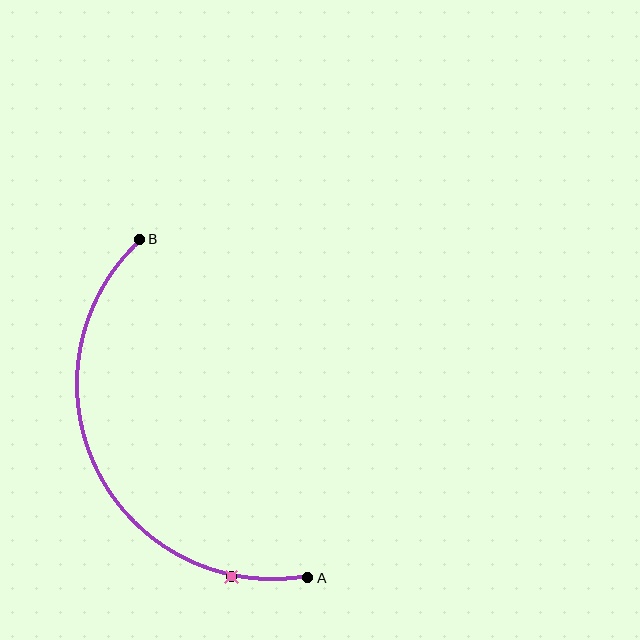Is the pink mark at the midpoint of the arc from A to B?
No. The pink mark lies on the arc but is closer to endpoint A. The arc midpoint would be at the point on the curve equidistant along the arc from both A and B.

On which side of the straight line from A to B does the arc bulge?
The arc bulges to the left of the straight line connecting A and B.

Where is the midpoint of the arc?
The arc midpoint is the point on the curve farthest from the straight line joining A and B. It sits to the left of that line.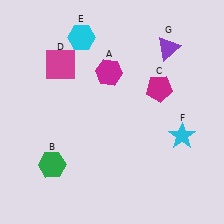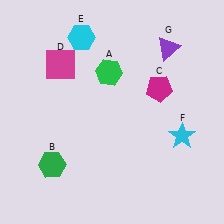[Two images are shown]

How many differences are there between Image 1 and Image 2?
There is 1 difference between the two images.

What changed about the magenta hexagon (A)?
In Image 1, A is magenta. In Image 2, it changed to green.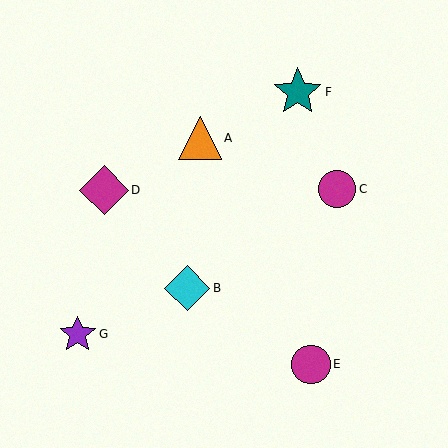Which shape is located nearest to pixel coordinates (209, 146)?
The orange triangle (labeled A) at (200, 138) is nearest to that location.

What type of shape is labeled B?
Shape B is a cyan diamond.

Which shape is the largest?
The teal star (labeled F) is the largest.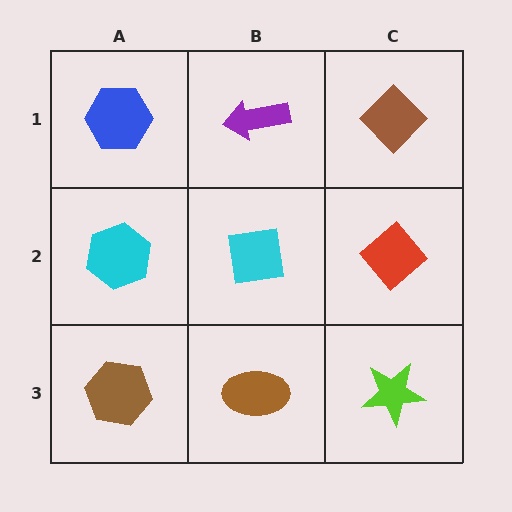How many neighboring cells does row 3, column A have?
2.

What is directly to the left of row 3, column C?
A brown ellipse.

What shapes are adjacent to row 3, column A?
A cyan hexagon (row 2, column A), a brown ellipse (row 3, column B).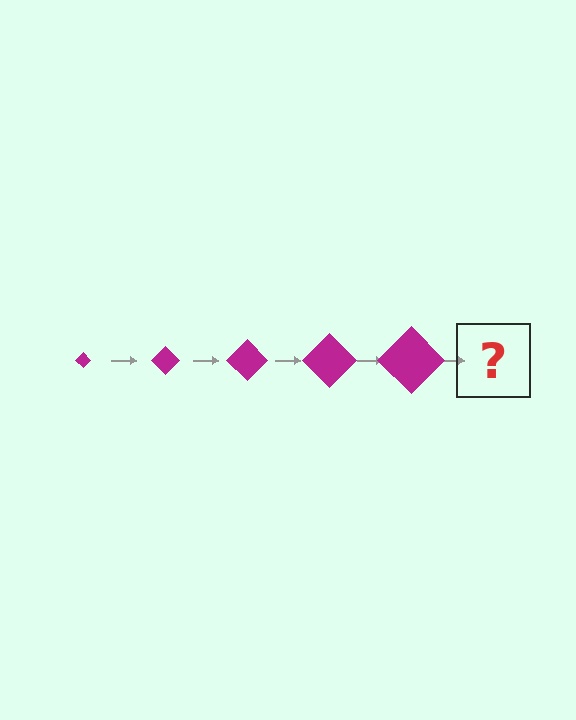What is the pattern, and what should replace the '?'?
The pattern is that the diamond gets progressively larger each step. The '?' should be a magenta diamond, larger than the previous one.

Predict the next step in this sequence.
The next step is a magenta diamond, larger than the previous one.